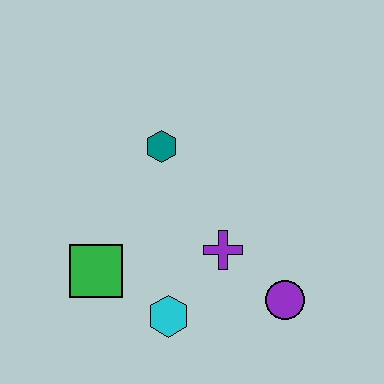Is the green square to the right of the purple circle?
No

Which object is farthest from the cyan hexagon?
The teal hexagon is farthest from the cyan hexagon.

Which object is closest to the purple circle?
The purple cross is closest to the purple circle.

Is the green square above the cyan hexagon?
Yes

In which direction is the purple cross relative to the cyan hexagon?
The purple cross is above the cyan hexagon.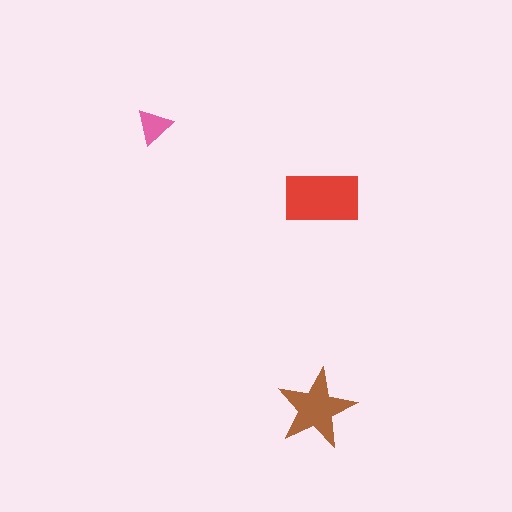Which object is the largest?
The red rectangle.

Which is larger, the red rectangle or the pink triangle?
The red rectangle.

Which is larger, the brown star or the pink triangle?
The brown star.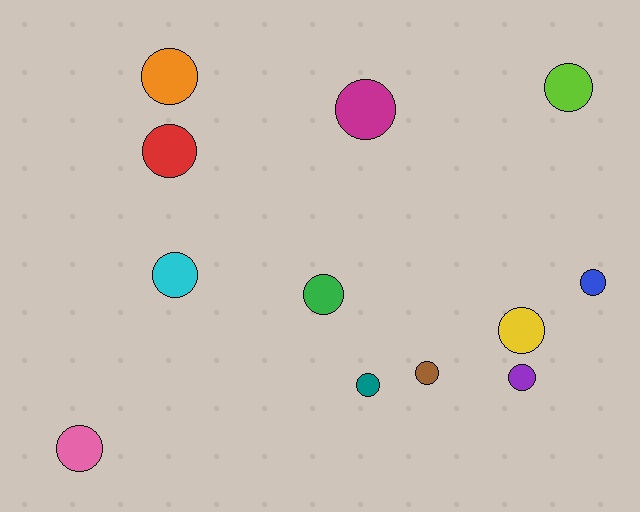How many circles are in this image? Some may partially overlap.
There are 12 circles.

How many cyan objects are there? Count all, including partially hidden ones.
There is 1 cyan object.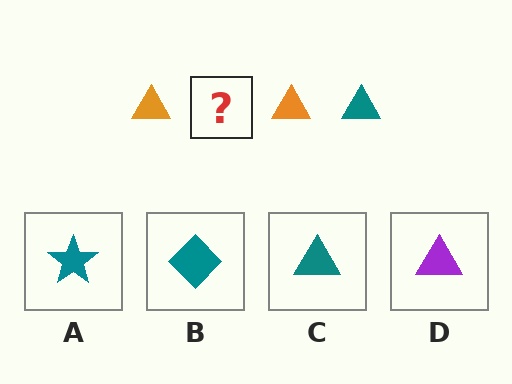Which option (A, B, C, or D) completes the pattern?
C.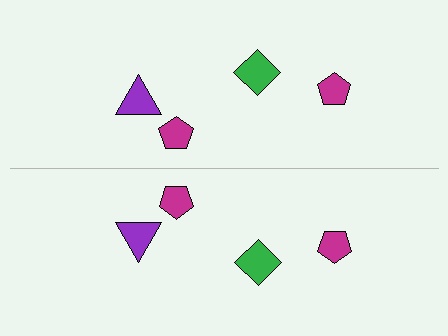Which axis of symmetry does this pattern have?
The pattern has a horizontal axis of symmetry running through the center of the image.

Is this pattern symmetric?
Yes, this pattern has bilateral (reflection) symmetry.